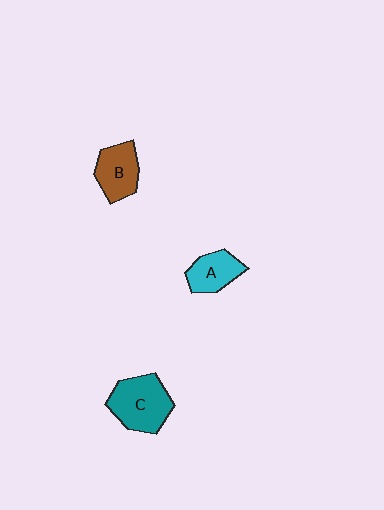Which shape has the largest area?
Shape C (teal).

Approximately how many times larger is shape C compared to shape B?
Approximately 1.4 times.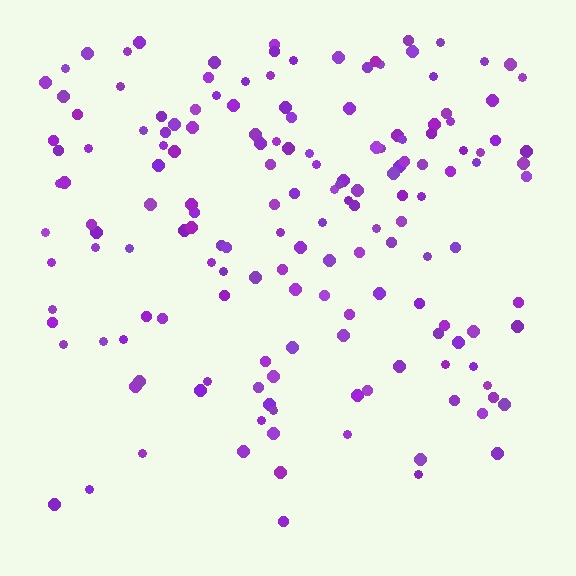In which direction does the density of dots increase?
From bottom to top, with the top side densest.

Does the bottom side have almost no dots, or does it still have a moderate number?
Still a moderate number, just noticeably fewer than the top.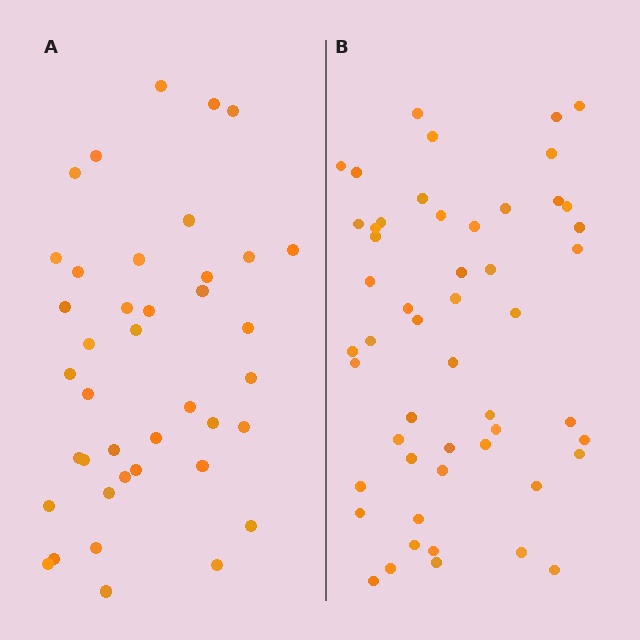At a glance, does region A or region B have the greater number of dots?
Region B (the right region) has more dots.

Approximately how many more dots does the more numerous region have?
Region B has roughly 12 or so more dots than region A.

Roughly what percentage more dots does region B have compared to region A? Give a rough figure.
About 30% more.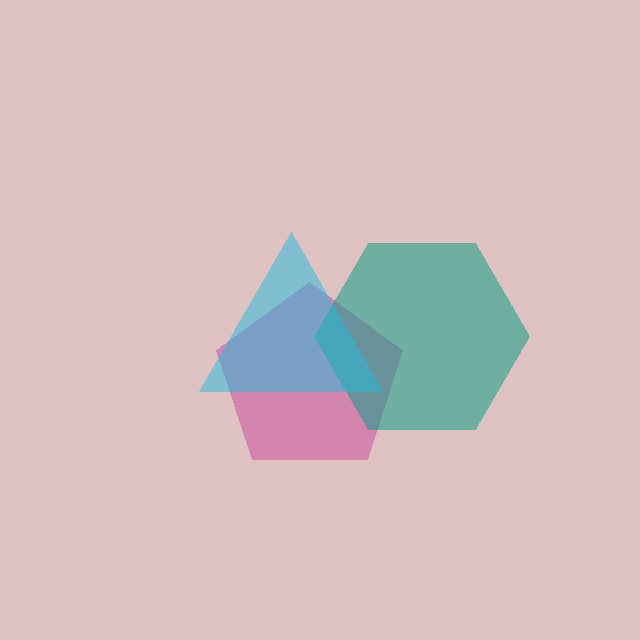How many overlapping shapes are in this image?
There are 3 overlapping shapes in the image.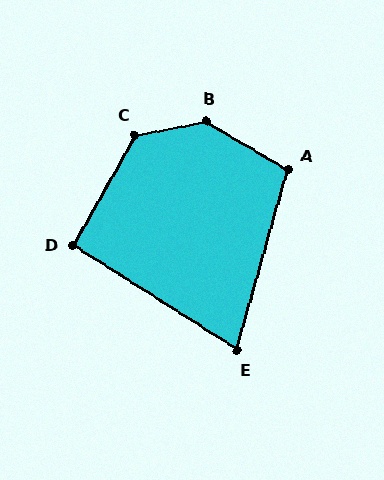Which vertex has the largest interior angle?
B, at approximately 139 degrees.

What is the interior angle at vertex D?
Approximately 93 degrees (approximately right).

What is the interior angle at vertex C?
Approximately 130 degrees (obtuse).